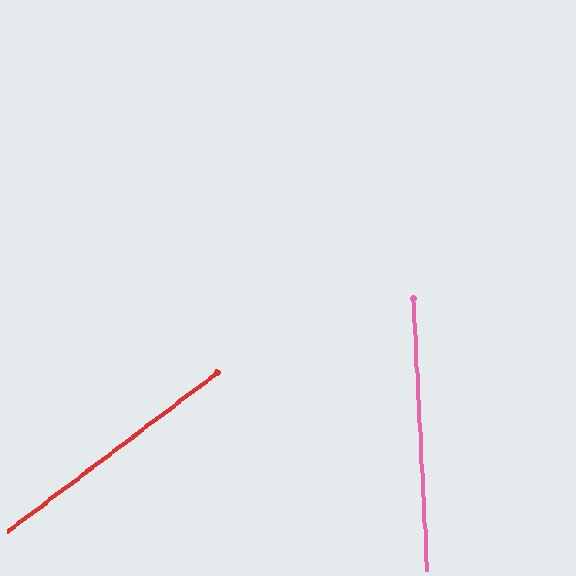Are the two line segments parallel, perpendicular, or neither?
Neither parallel nor perpendicular — they differ by about 56°.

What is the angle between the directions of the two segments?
Approximately 56 degrees.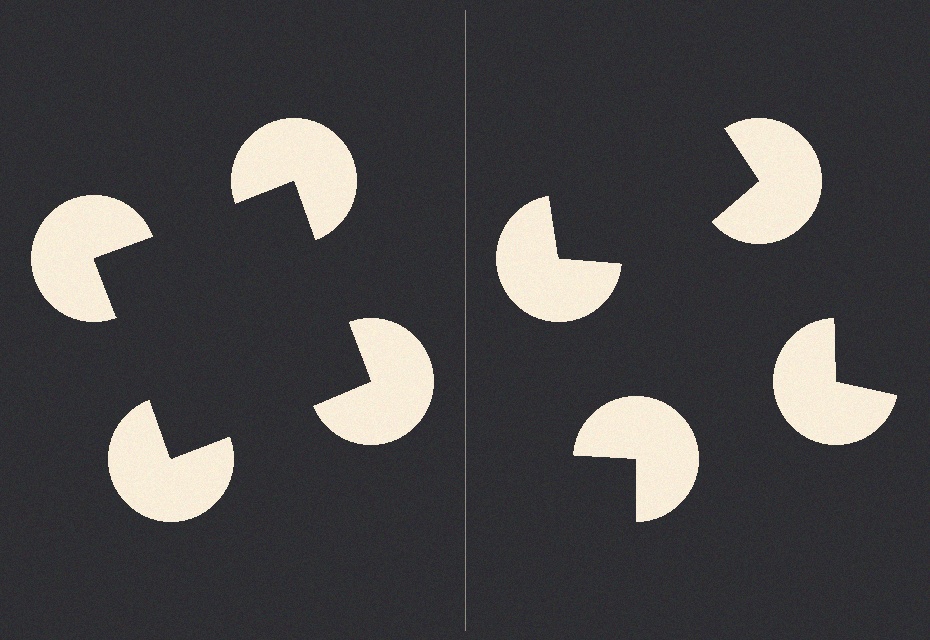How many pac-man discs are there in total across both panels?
8 — 4 on each side.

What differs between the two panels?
The pac-man discs are positioned identically on both sides; only the wedge orientations differ. On the left they align to a square; on the right they are misaligned.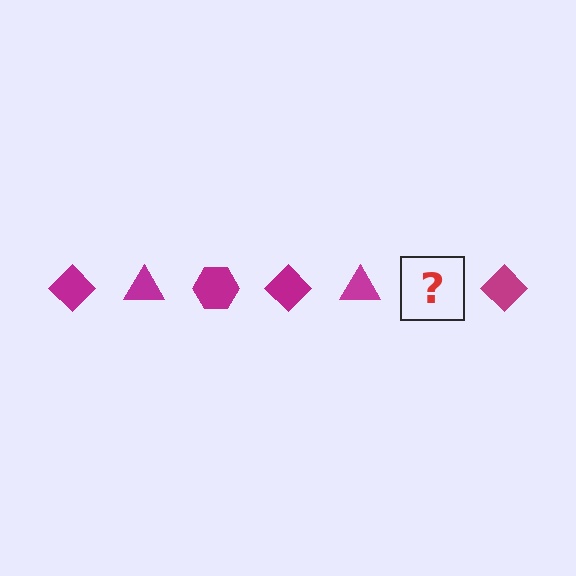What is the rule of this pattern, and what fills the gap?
The rule is that the pattern cycles through diamond, triangle, hexagon shapes in magenta. The gap should be filled with a magenta hexagon.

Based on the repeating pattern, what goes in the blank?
The blank should be a magenta hexagon.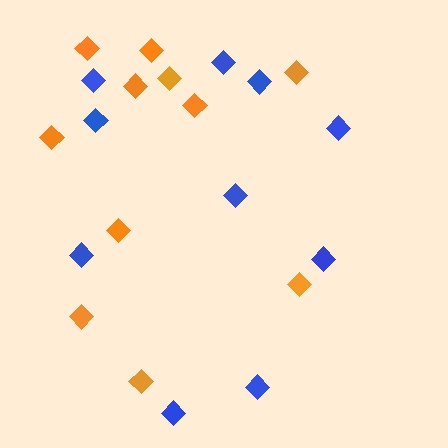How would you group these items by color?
There are 2 groups: one group of blue diamonds (10) and one group of orange diamonds (11).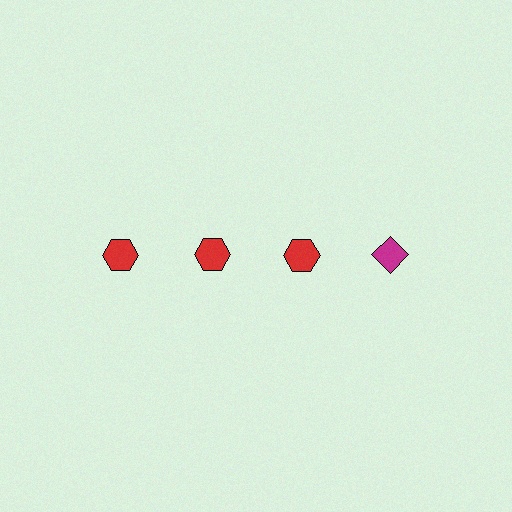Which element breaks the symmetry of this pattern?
The magenta diamond in the top row, second from right column breaks the symmetry. All other shapes are red hexagons.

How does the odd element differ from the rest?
It differs in both color (magenta instead of red) and shape (diamond instead of hexagon).